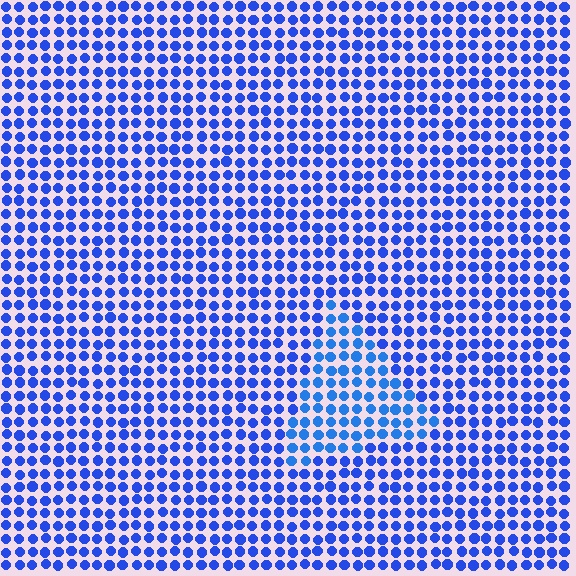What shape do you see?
I see a triangle.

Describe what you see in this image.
The image is filled with small blue elements in a uniform arrangement. A triangle-shaped region is visible where the elements are tinted to a slightly different hue, forming a subtle color boundary.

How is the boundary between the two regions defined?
The boundary is defined purely by a slight shift in hue (about 16 degrees). Spacing, size, and orientation are identical on both sides.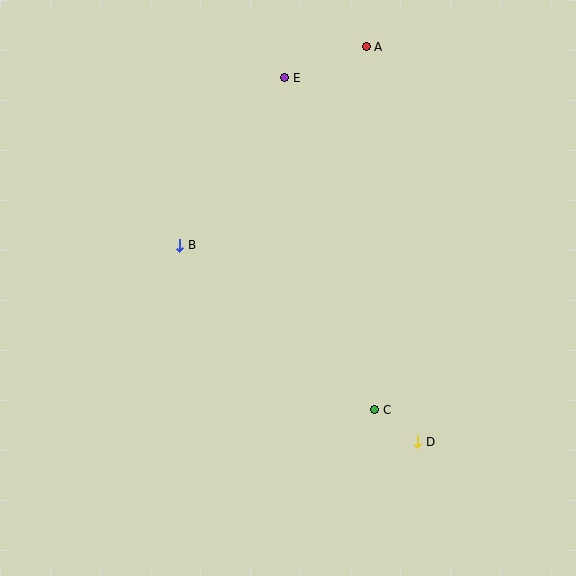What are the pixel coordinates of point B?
Point B is at (180, 245).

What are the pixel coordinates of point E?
Point E is at (285, 78).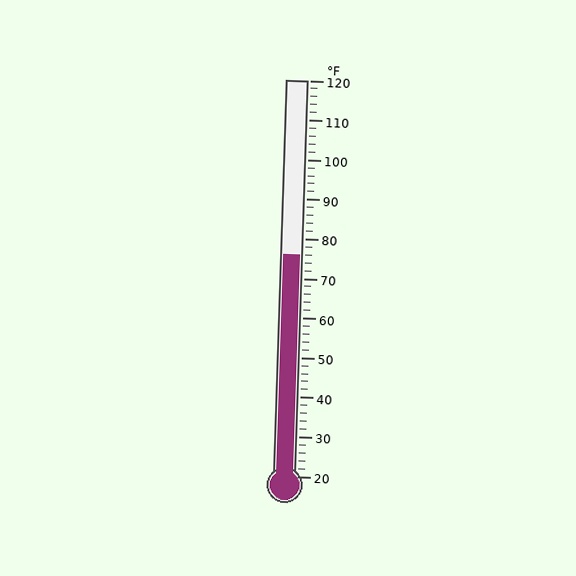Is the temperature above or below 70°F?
The temperature is above 70°F.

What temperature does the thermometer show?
The thermometer shows approximately 76°F.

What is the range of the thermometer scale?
The thermometer scale ranges from 20°F to 120°F.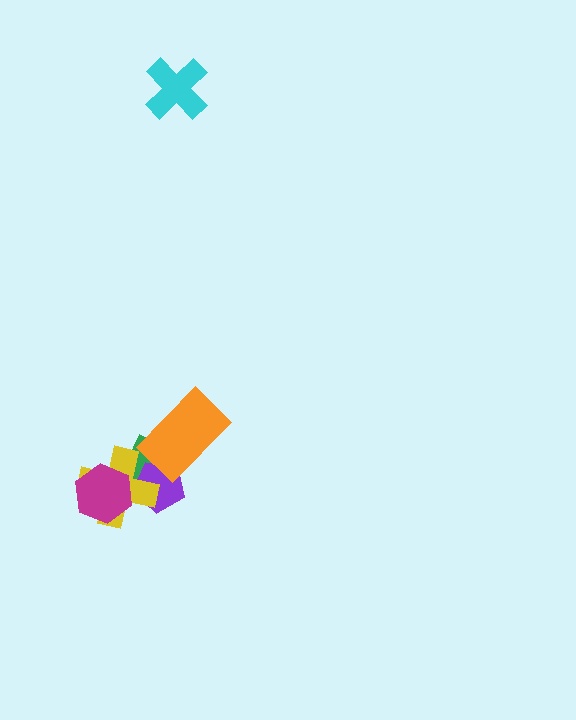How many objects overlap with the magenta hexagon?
2 objects overlap with the magenta hexagon.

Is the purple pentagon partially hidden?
Yes, it is partially covered by another shape.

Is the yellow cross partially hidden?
Yes, it is partially covered by another shape.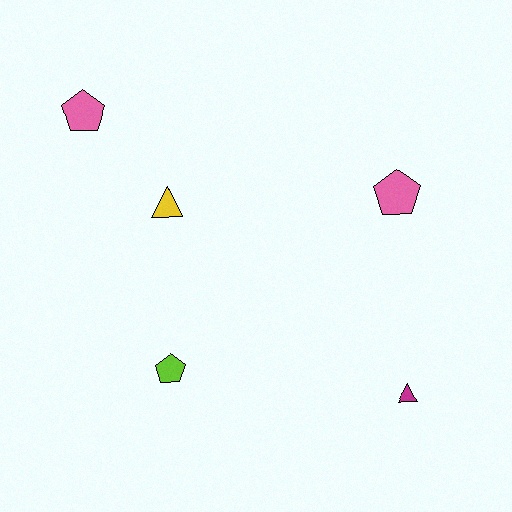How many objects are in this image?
There are 5 objects.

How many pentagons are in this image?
There are 3 pentagons.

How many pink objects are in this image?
There are 2 pink objects.